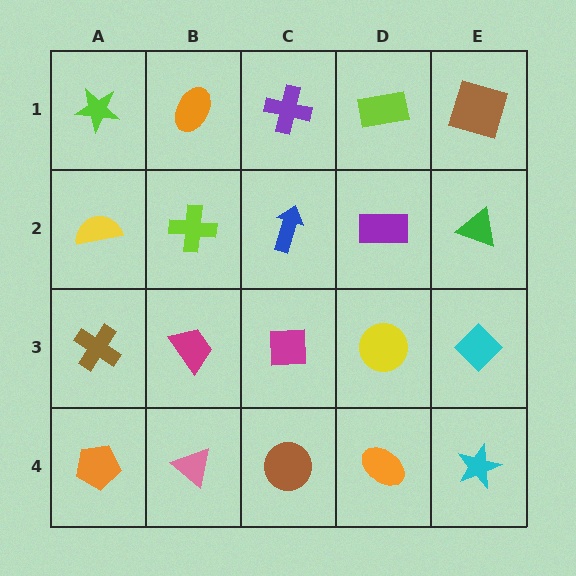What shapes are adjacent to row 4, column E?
A cyan diamond (row 3, column E), an orange ellipse (row 4, column D).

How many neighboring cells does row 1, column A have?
2.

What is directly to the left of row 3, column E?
A yellow circle.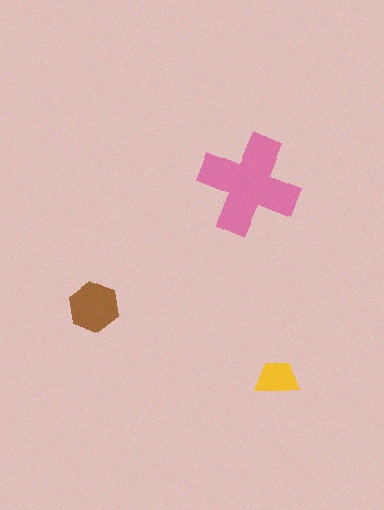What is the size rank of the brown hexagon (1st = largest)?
2nd.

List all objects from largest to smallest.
The pink cross, the brown hexagon, the yellow trapezoid.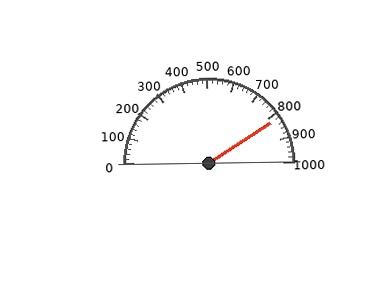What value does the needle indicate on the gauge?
The needle indicates approximately 820.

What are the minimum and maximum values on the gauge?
The gauge ranges from 0 to 1000.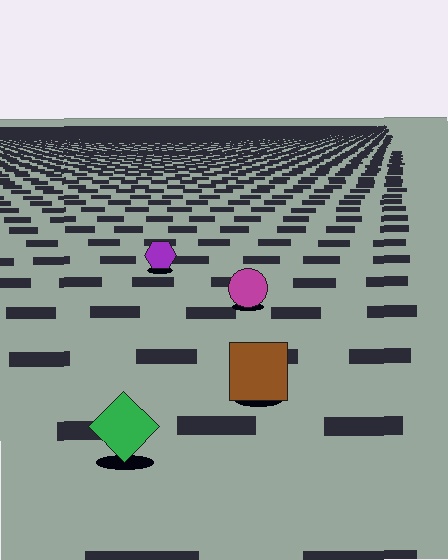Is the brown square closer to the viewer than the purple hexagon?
Yes. The brown square is closer — you can tell from the texture gradient: the ground texture is coarser near it.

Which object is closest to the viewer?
The green diamond is closest. The texture marks near it are larger and more spread out.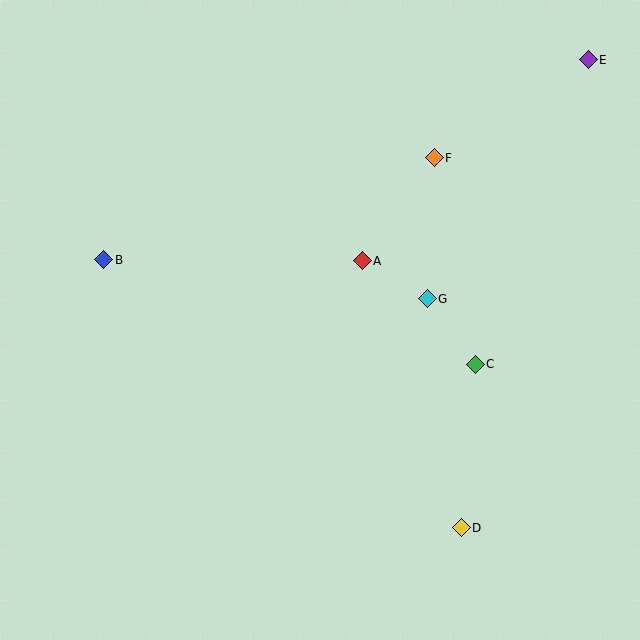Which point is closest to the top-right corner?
Point E is closest to the top-right corner.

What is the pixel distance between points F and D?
The distance between F and D is 371 pixels.